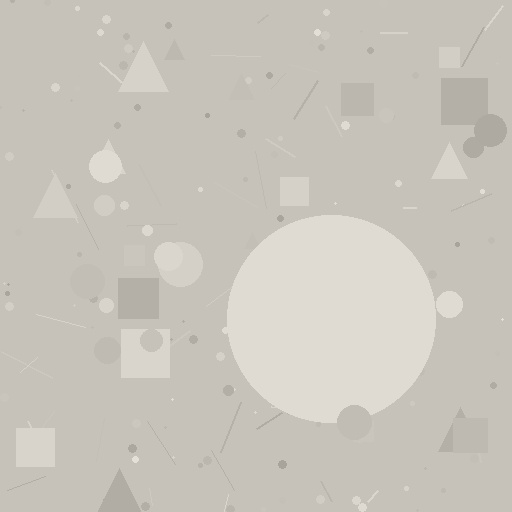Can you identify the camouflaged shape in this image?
The camouflaged shape is a circle.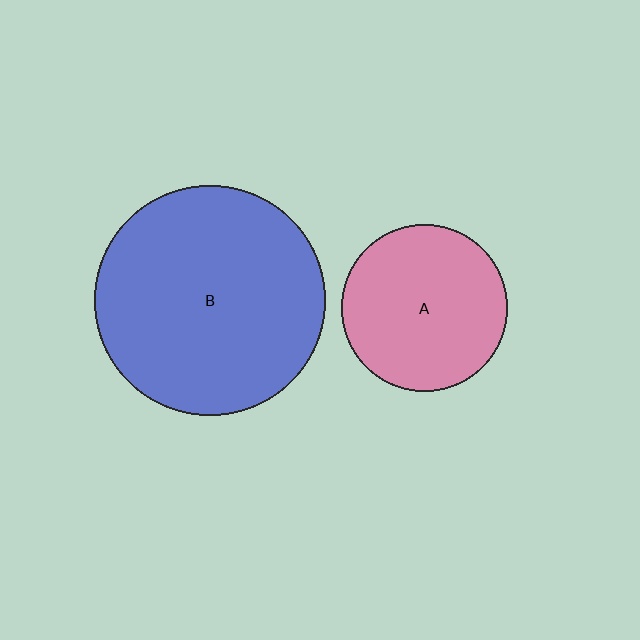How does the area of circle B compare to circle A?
Approximately 1.9 times.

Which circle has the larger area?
Circle B (blue).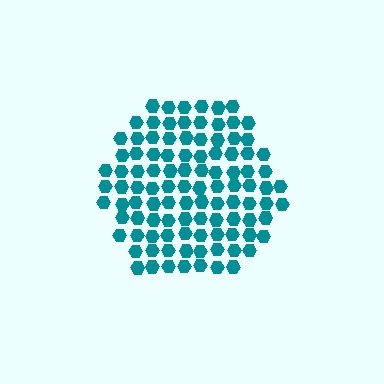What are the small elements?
The small elements are hexagons.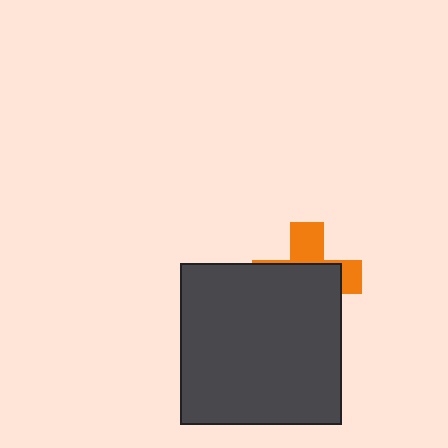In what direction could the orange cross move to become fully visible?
The orange cross could move up. That would shift it out from behind the dark gray square entirely.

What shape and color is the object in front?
The object in front is a dark gray square.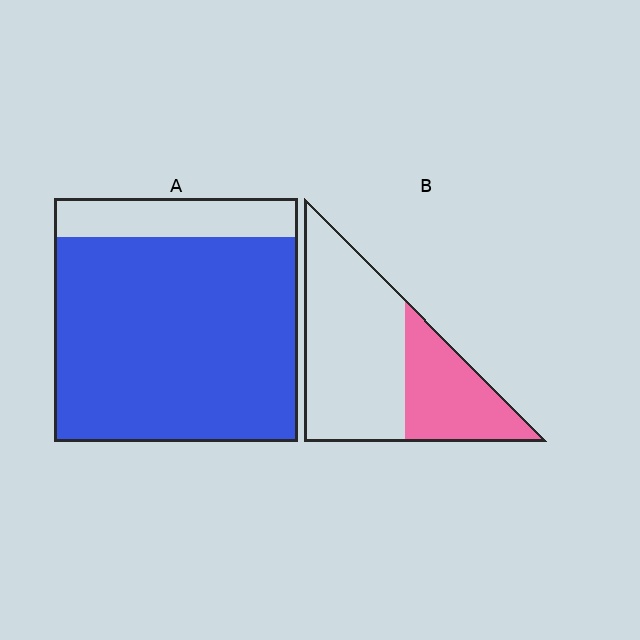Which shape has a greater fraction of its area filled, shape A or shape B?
Shape A.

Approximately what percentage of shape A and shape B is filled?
A is approximately 85% and B is approximately 35%.